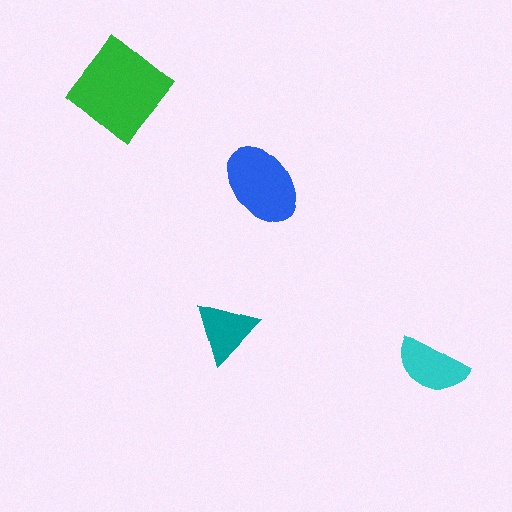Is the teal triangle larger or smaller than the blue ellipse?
Smaller.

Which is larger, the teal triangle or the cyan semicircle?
The cyan semicircle.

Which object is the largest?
The green diamond.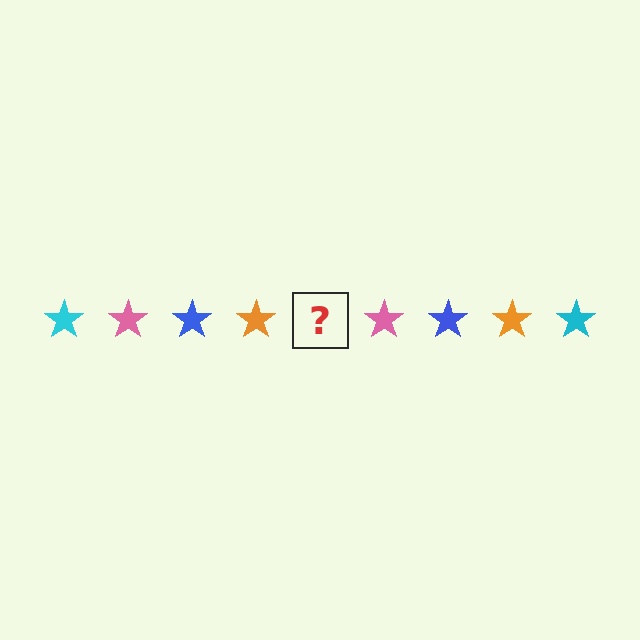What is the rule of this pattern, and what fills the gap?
The rule is that the pattern cycles through cyan, pink, blue, orange stars. The gap should be filled with a cyan star.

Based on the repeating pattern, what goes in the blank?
The blank should be a cyan star.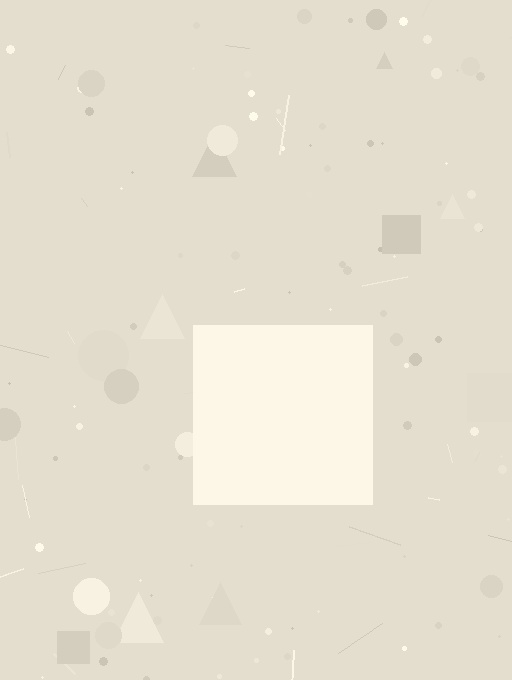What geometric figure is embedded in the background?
A square is embedded in the background.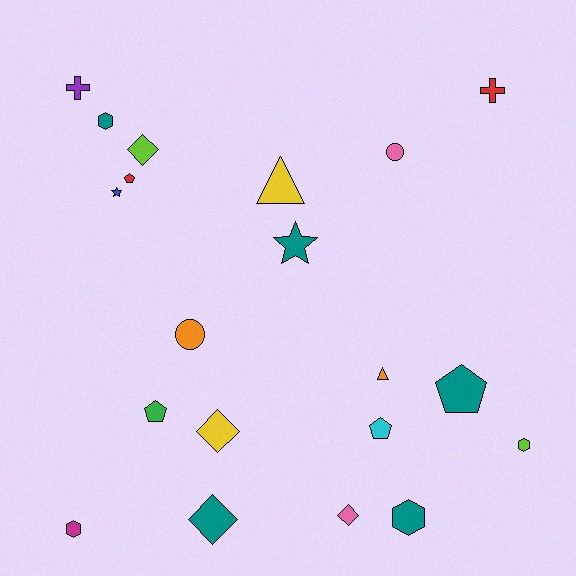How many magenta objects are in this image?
There is 1 magenta object.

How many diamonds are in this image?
There are 4 diamonds.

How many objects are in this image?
There are 20 objects.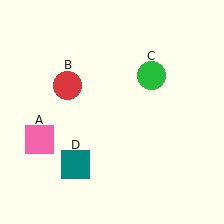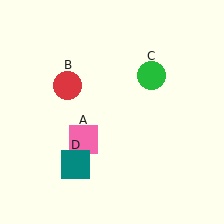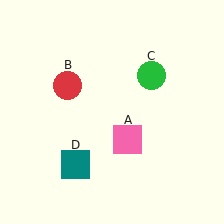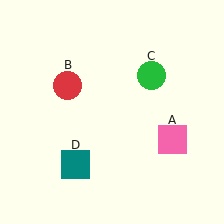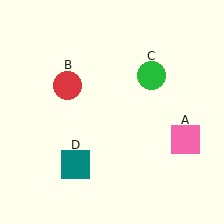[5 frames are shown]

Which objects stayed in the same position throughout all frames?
Red circle (object B) and green circle (object C) and teal square (object D) remained stationary.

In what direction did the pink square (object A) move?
The pink square (object A) moved right.